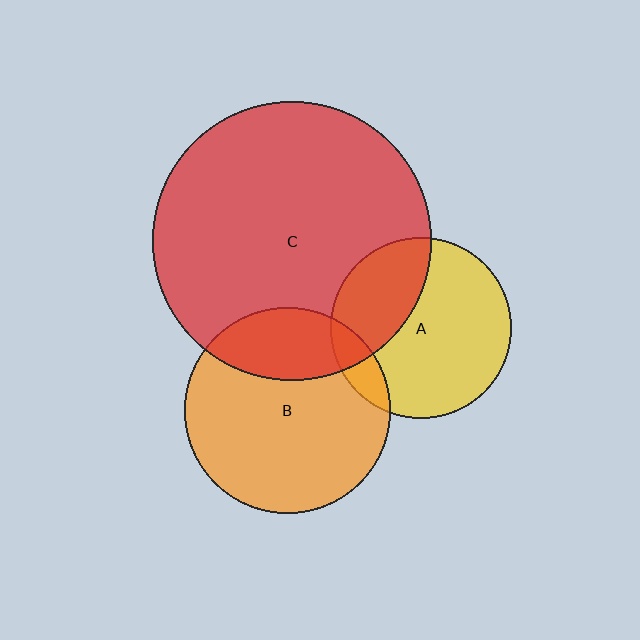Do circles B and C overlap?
Yes.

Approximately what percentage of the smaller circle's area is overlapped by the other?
Approximately 25%.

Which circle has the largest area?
Circle C (red).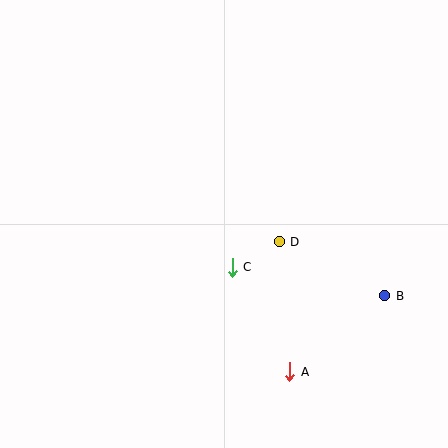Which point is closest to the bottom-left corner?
Point C is closest to the bottom-left corner.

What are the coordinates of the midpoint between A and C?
The midpoint between A and C is at (261, 319).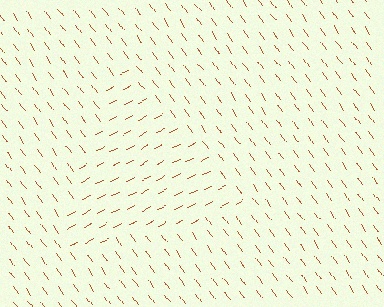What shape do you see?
I see a triangle.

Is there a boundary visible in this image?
Yes, there is a texture boundary formed by a change in line orientation.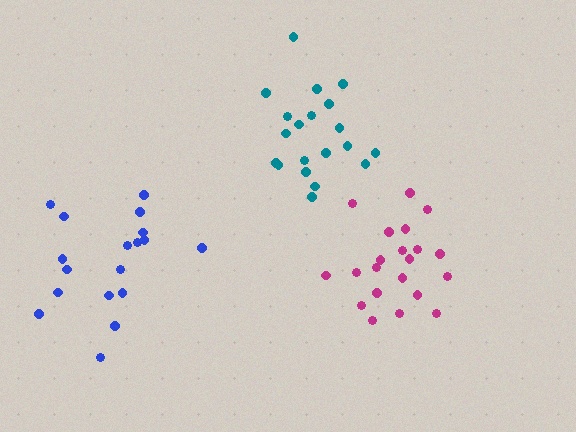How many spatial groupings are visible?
There are 3 spatial groupings.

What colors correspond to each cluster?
The clusters are colored: teal, magenta, blue.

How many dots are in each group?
Group 1: 20 dots, Group 2: 21 dots, Group 3: 18 dots (59 total).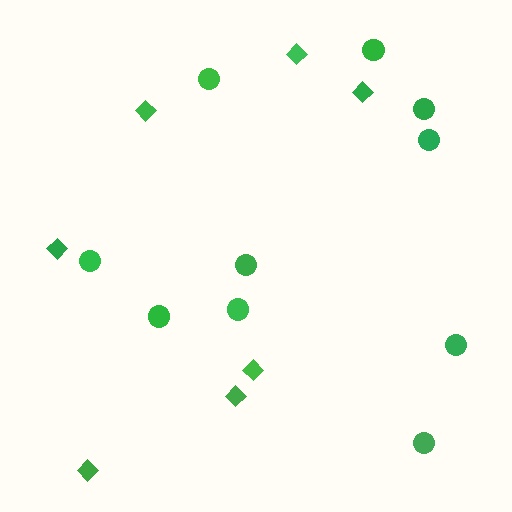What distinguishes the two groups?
There are 2 groups: one group of circles (10) and one group of diamonds (7).